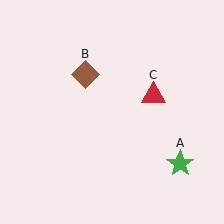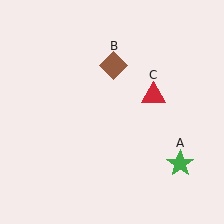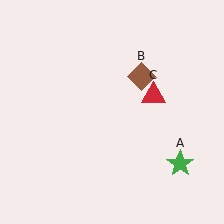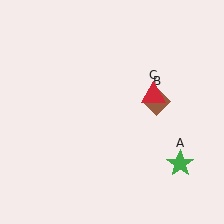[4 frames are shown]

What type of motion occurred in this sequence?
The brown diamond (object B) rotated clockwise around the center of the scene.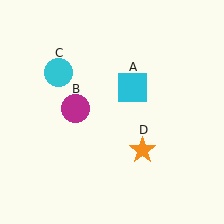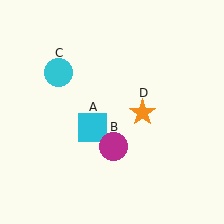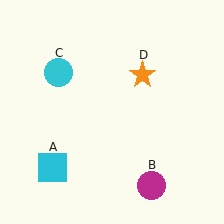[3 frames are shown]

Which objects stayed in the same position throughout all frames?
Cyan circle (object C) remained stationary.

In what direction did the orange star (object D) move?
The orange star (object D) moved up.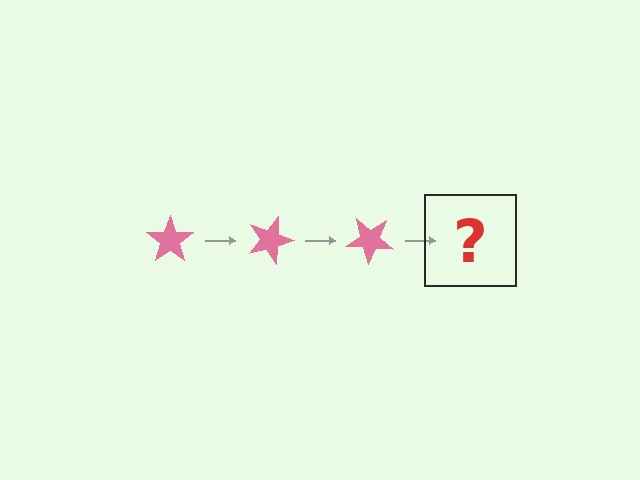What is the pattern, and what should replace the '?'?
The pattern is that the star rotates 20 degrees each step. The '?' should be a pink star rotated 60 degrees.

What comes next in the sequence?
The next element should be a pink star rotated 60 degrees.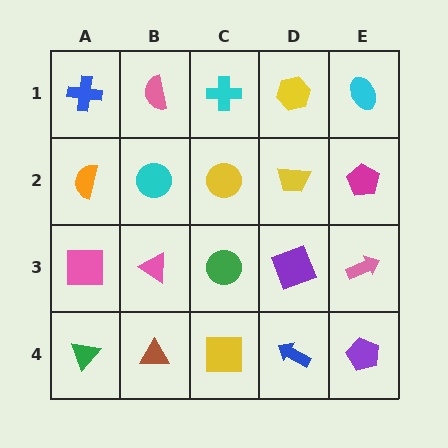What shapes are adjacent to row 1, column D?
A yellow trapezoid (row 2, column D), a cyan cross (row 1, column C), a cyan ellipse (row 1, column E).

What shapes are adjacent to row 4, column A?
A pink square (row 3, column A), a brown triangle (row 4, column B).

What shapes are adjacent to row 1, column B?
A cyan circle (row 2, column B), a blue cross (row 1, column A), a cyan cross (row 1, column C).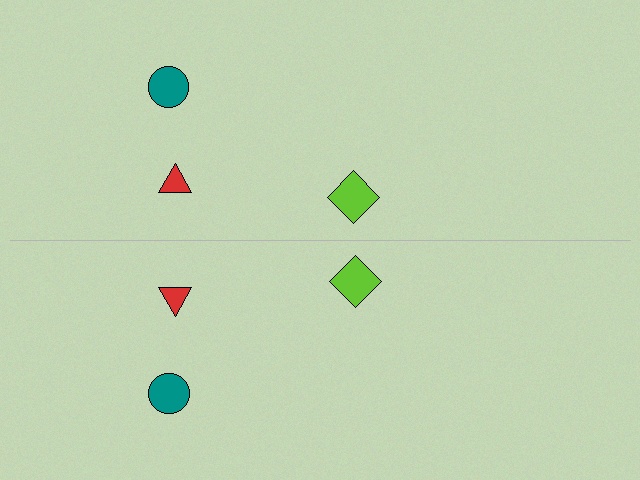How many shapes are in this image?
There are 6 shapes in this image.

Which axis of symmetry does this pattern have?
The pattern has a horizontal axis of symmetry running through the center of the image.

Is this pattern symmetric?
Yes, this pattern has bilateral (reflection) symmetry.